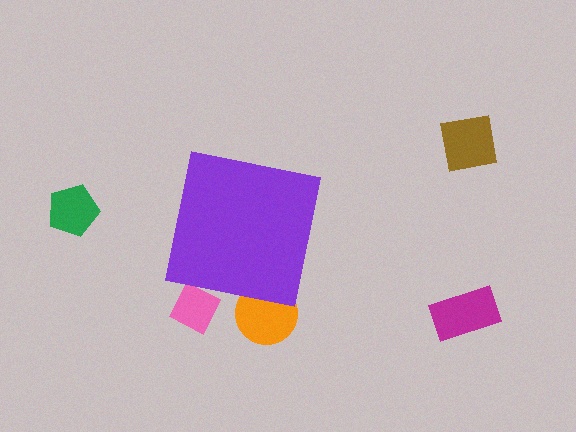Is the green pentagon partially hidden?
No, the green pentagon is fully visible.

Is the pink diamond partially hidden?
Yes, the pink diamond is partially hidden behind the purple square.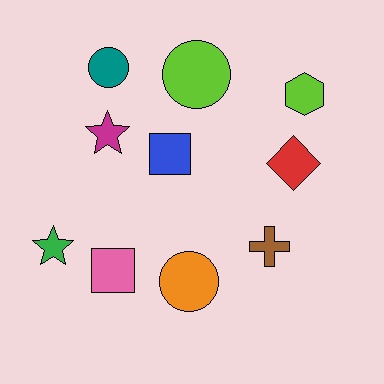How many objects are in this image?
There are 10 objects.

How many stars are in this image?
There are 2 stars.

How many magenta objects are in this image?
There is 1 magenta object.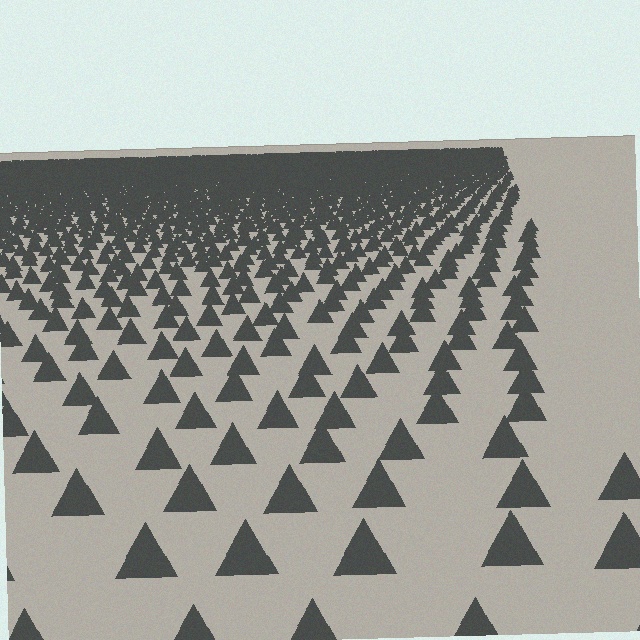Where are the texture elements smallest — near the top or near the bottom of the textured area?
Near the top.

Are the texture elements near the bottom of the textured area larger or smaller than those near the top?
Larger. Near the bottom, elements are closer to the viewer and appear at a bigger on-screen size.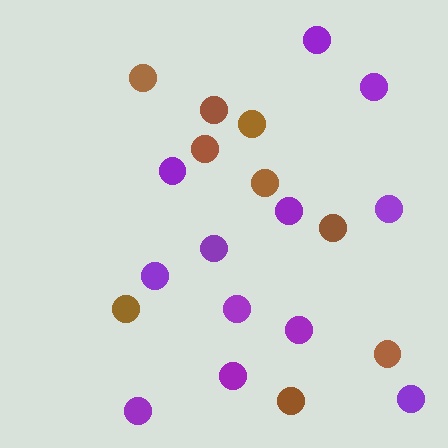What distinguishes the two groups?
There are 2 groups: one group of purple circles (12) and one group of brown circles (9).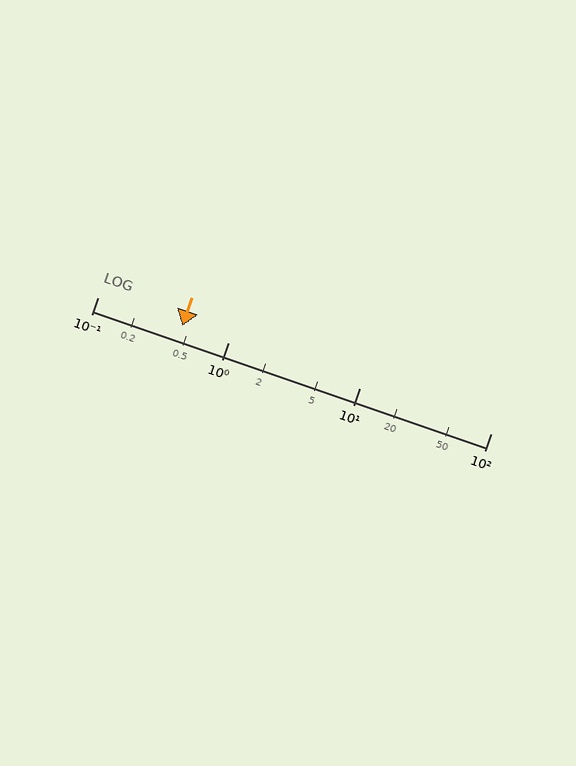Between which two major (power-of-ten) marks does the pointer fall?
The pointer is between 0.1 and 1.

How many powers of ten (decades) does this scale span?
The scale spans 3 decades, from 0.1 to 100.